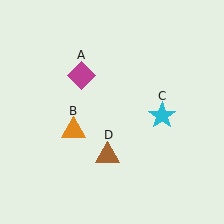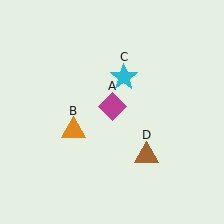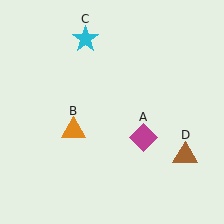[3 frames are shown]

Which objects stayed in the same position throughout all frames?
Orange triangle (object B) remained stationary.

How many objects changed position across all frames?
3 objects changed position: magenta diamond (object A), cyan star (object C), brown triangle (object D).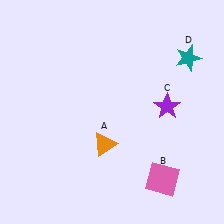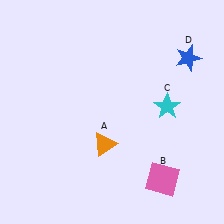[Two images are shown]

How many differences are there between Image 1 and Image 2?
There are 2 differences between the two images.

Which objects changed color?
C changed from purple to cyan. D changed from teal to blue.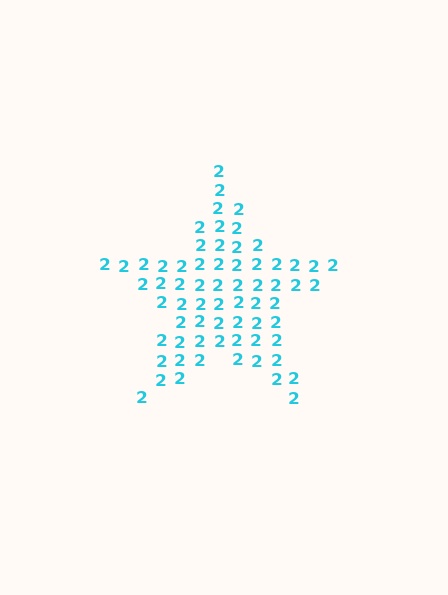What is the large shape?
The large shape is a star.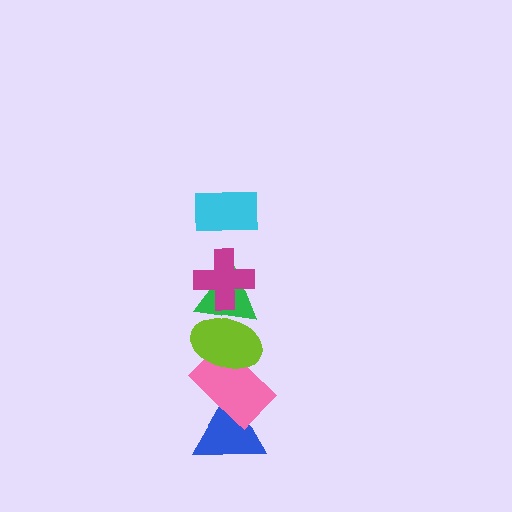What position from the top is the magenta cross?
The magenta cross is 2nd from the top.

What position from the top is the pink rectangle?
The pink rectangle is 5th from the top.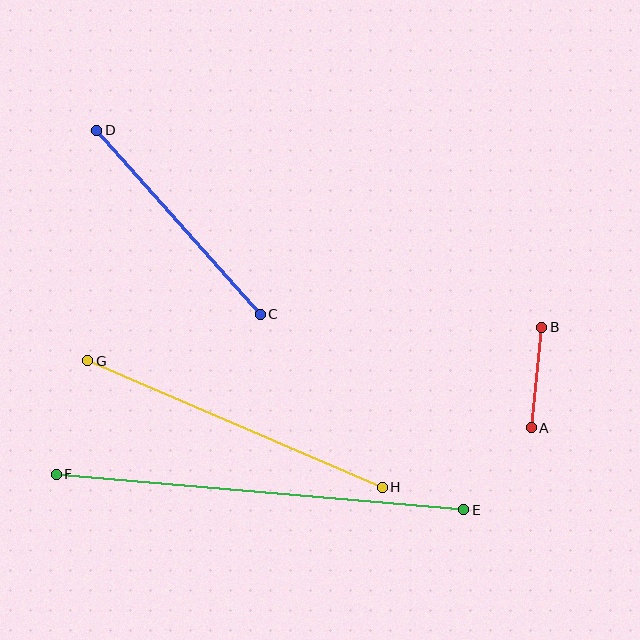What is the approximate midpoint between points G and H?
The midpoint is at approximately (235, 424) pixels.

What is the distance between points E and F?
The distance is approximately 409 pixels.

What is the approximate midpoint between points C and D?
The midpoint is at approximately (178, 222) pixels.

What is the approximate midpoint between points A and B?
The midpoint is at approximately (537, 378) pixels.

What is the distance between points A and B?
The distance is approximately 101 pixels.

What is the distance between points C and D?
The distance is approximately 246 pixels.